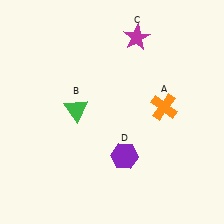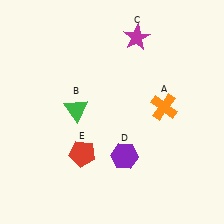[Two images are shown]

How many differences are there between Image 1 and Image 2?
There is 1 difference between the two images.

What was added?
A red pentagon (E) was added in Image 2.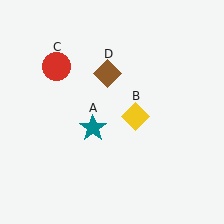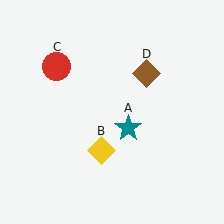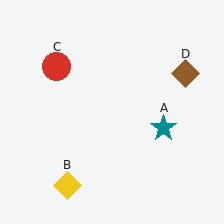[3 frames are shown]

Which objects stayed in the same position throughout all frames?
Red circle (object C) remained stationary.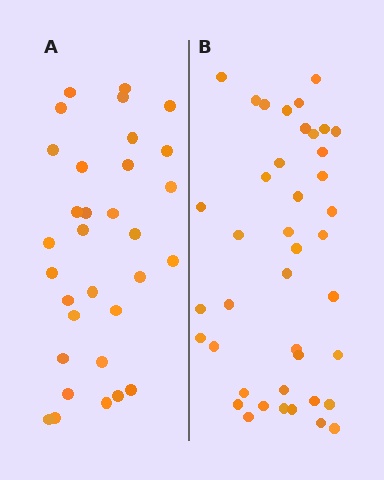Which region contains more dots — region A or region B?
Region B (the right region) has more dots.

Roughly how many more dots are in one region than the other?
Region B has roughly 8 or so more dots than region A.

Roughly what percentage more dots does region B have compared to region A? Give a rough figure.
About 30% more.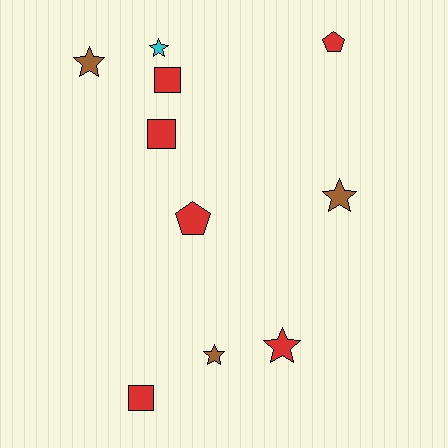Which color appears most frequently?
Red, with 6 objects.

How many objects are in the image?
There are 10 objects.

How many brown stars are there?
There are 3 brown stars.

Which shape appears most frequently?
Star, with 5 objects.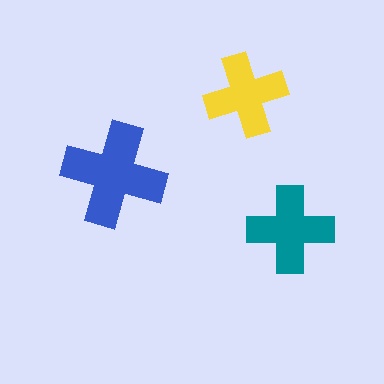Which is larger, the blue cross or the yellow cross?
The blue one.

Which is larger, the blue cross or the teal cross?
The blue one.